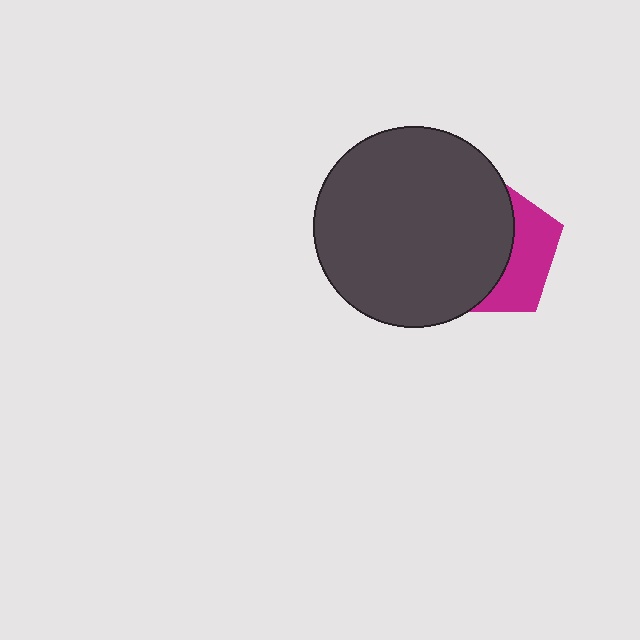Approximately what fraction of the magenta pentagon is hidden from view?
Roughly 64% of the magenta pentagon is hidden behind the dark gray circle.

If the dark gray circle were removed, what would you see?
You would see the complete magenta pentagon.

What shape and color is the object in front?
The object in front is a dark gray circle.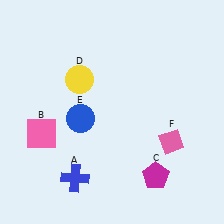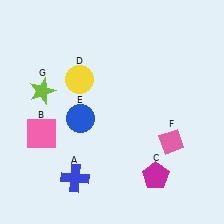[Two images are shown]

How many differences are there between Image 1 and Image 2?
There is 1 difference between the two images.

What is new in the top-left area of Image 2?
A lime star (G) was added in the top-left area of Image 2.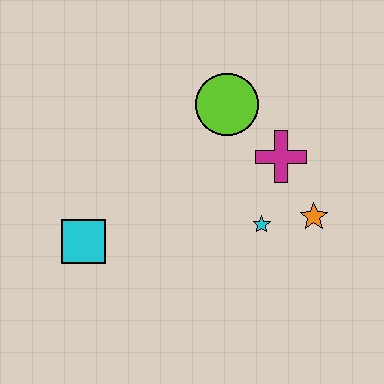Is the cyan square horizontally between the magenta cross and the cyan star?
No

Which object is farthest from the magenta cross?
The cyan square is farthest from the magenta cross.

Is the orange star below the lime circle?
Yes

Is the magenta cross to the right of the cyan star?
Yes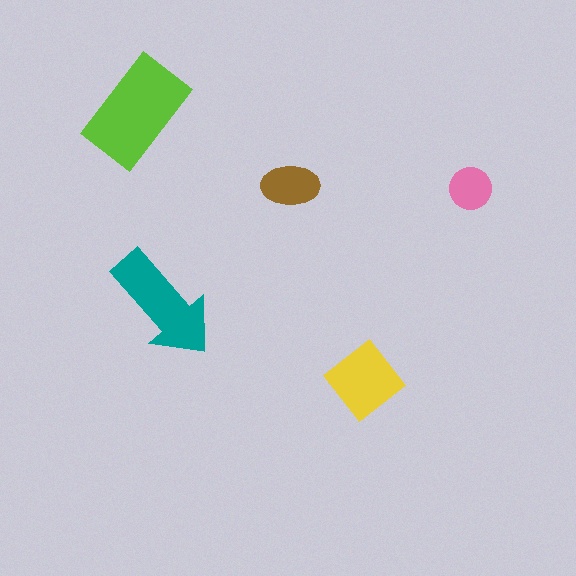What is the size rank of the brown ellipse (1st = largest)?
4th.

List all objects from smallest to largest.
The pink circle, the brown ellipse, the yellow diamond, the teal arrow, the lime rectangle.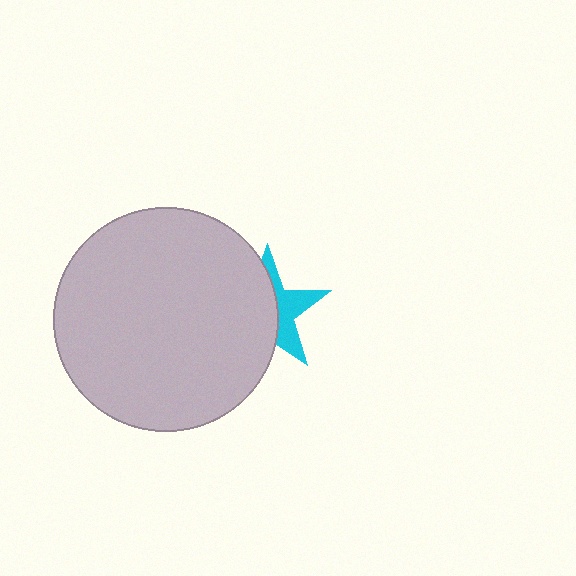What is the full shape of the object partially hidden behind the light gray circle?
The partially hidden object is a cyan star.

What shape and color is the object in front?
The object in front is a light gray circle.